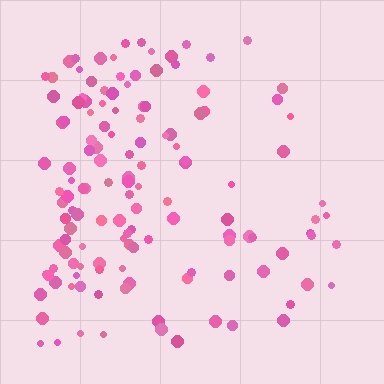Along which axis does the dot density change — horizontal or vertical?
Horizontal.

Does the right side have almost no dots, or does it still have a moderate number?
Still a moderate number, just noticeably fewer than the left.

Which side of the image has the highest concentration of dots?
The left.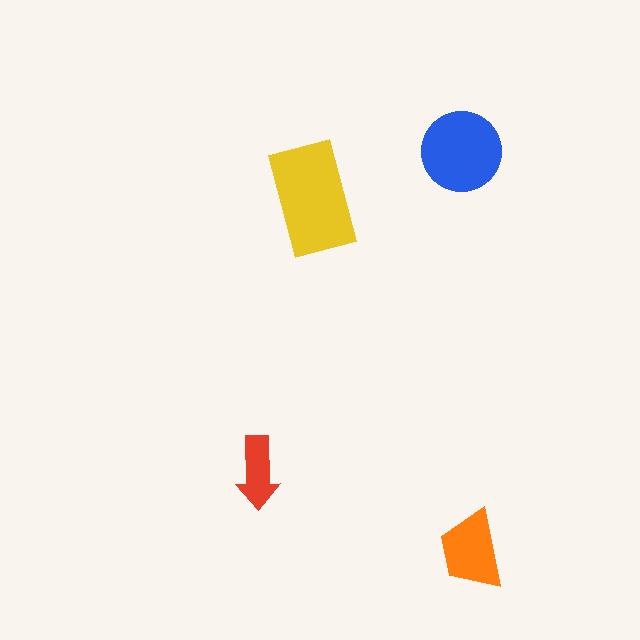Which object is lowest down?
The orange trapezoid is bottommost.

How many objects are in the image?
There are 4 objects in the image.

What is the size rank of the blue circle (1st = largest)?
2nd.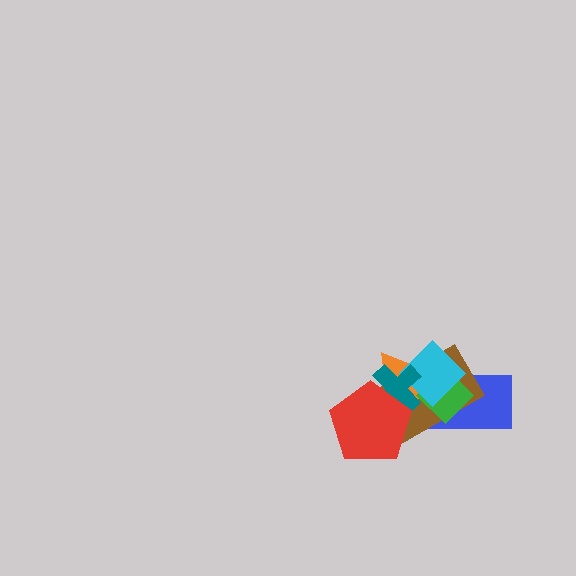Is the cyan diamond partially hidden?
Yes, it is partially covered by another shape.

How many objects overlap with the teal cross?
5 objects overlap with the teal cross.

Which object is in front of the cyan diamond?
The teal cross is in front of the cyan diamond.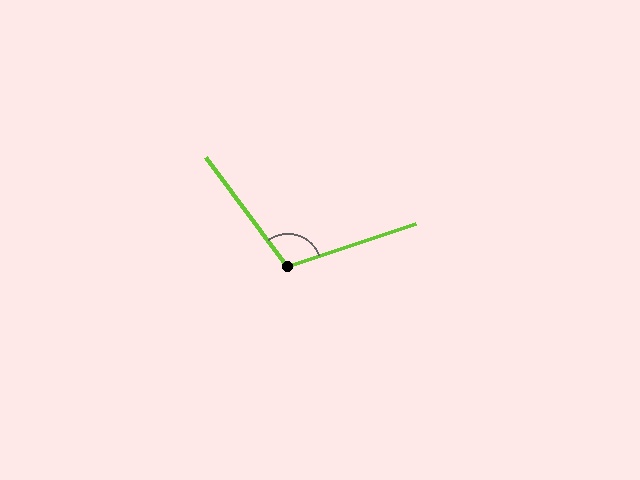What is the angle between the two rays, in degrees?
Approximately 108 degrees.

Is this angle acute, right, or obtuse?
It is obtuse.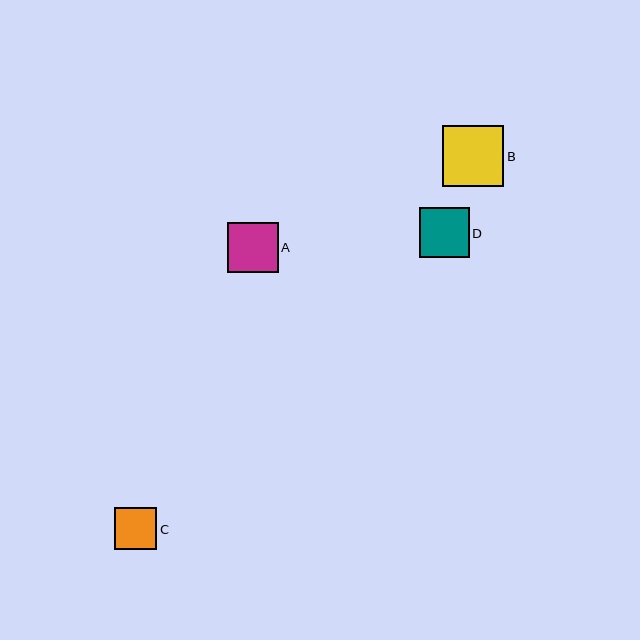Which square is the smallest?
Square C is the smallest with a size of approximately 42 pixels.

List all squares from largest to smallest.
From largest to smallest: B, A, D, C.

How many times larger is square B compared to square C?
Square B is approximately 1.5 times the size of square C.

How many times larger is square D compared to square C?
Square D is approximately 1.2 times the size of square C.